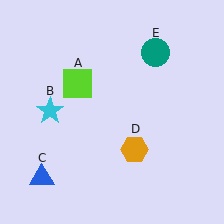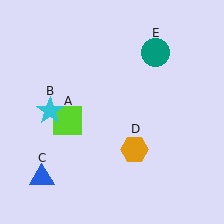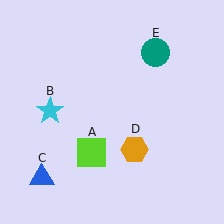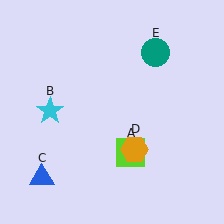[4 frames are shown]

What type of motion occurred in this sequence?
The lime square (object A) rotated counterclockwise around the center of the scene.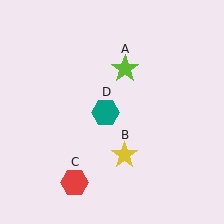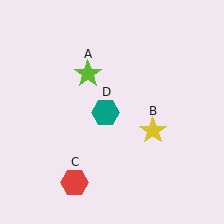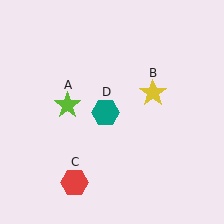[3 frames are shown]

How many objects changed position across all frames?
2 objects changed position: lime star (object A), yellow star (object B).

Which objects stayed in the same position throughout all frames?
Red hexagon (object C) and teal hexagon (object D) remained stationary.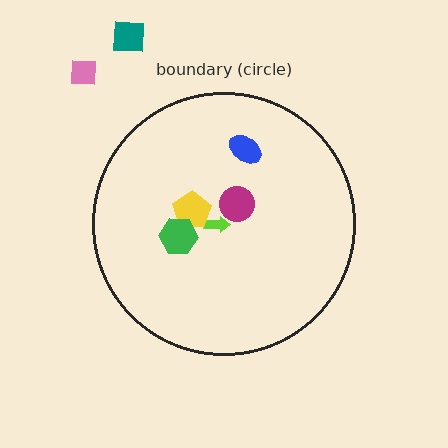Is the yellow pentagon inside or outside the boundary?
Inside.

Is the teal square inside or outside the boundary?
Outside.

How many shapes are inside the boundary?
5 inside, 2 outside.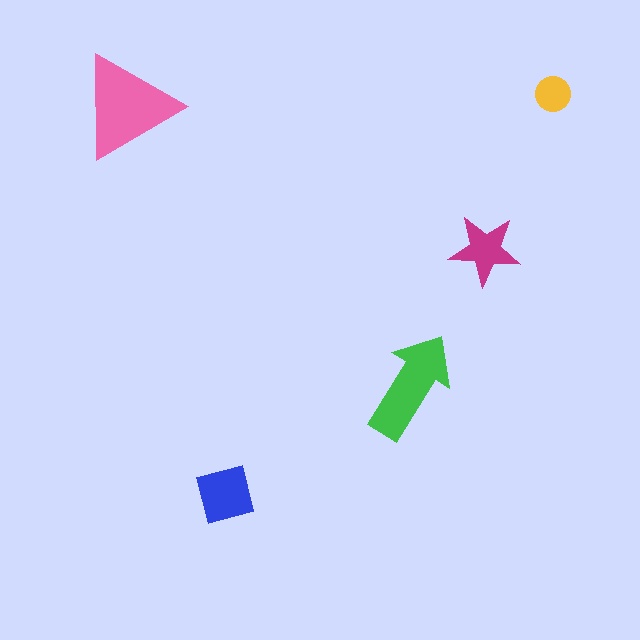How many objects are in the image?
There are 5 objects in the image.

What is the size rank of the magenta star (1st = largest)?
4th.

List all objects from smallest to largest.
The yellow circle, the magenta star, the blue square, the green arrow, the pink triangle.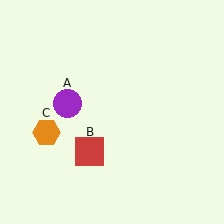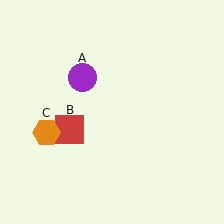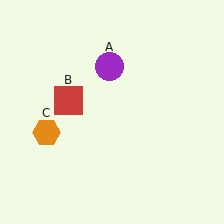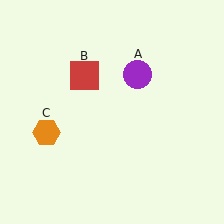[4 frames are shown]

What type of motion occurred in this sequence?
The purple circle (object A), red square (object B) rotated clockwise around the center of the scene.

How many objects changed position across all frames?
2 objects changed position: purple circle (object A), red square (object B).